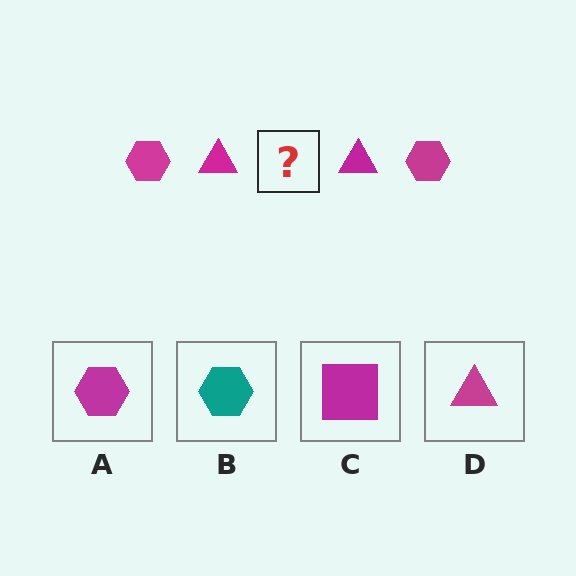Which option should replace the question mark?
Option A.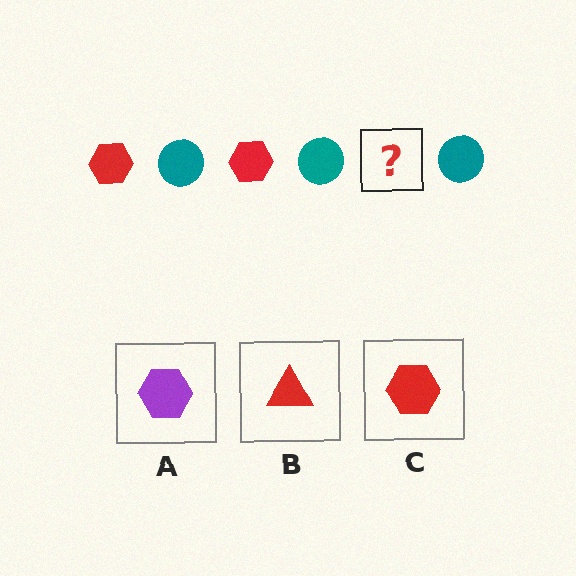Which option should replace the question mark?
Option C.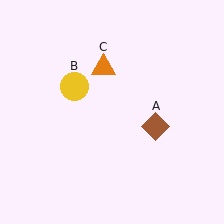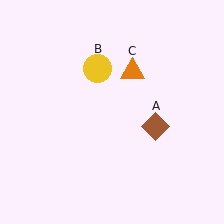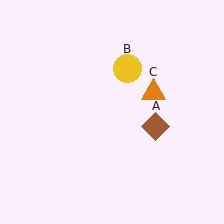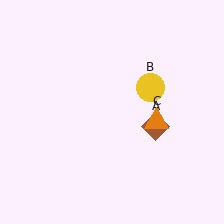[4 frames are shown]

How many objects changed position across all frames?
2 objects changed position: yellow circle (object B), orange triangle (object C).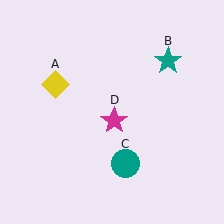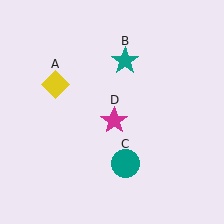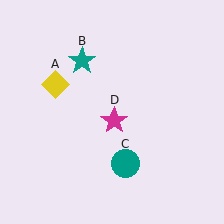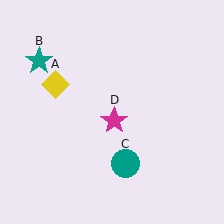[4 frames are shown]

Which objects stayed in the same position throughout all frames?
Yellow diamond (object A) and teal circle (object C) and magenta star (object D) remained stationary.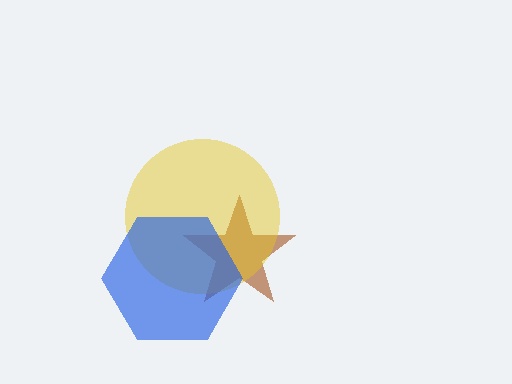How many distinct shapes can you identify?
There are 3 distinct shapes: a brown star, a yellow circle, a blue hexagon.